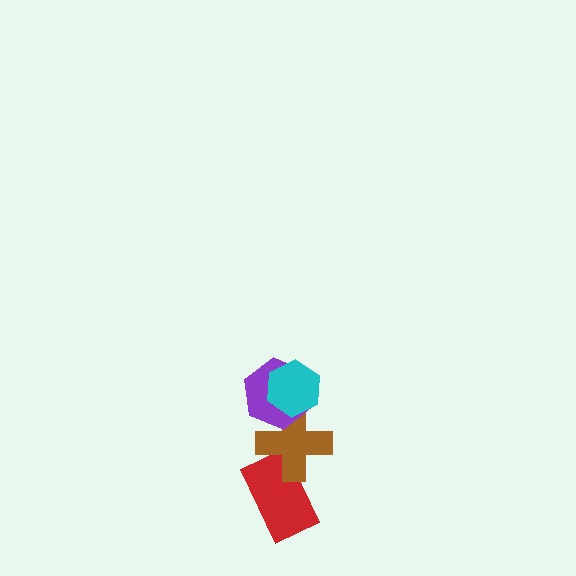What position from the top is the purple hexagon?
The purple hexagon is 2nd from the top.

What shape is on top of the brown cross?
The purple hexagon is on top of the brown cross.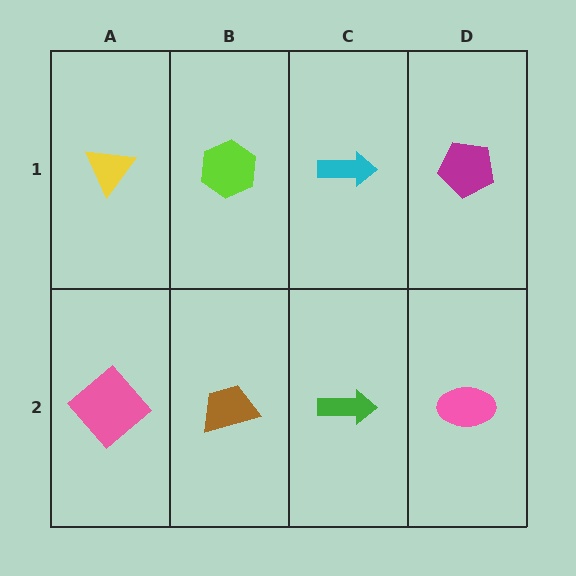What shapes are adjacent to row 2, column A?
A yellow triangle (row 1, column A), a brown trapezoid (row 2, column B).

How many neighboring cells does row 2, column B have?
3.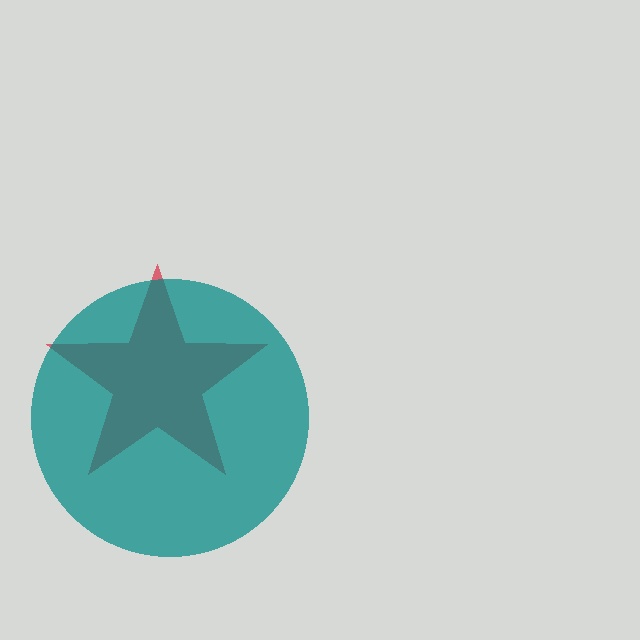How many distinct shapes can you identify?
There are 2 distinct shapes: a red star, a teal circle.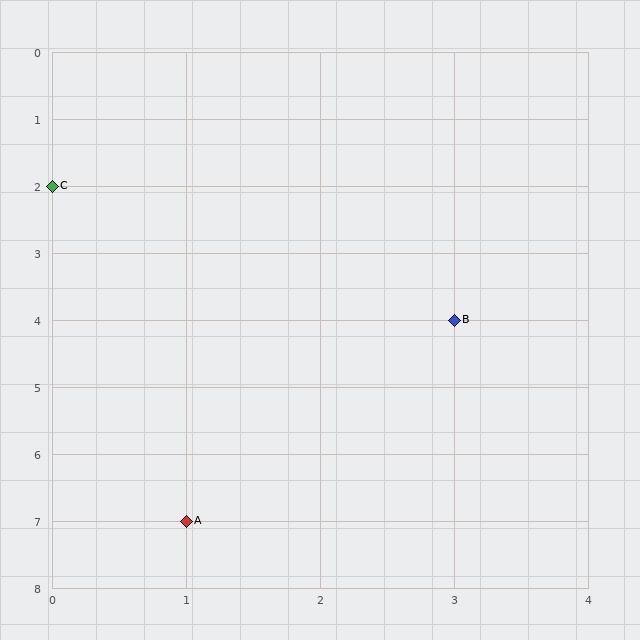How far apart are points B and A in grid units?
Points B and A are 2 columns and 3 rows apart (about 3.6 grid units diagonally).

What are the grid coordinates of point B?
Point B is at grid coordinates (3, 4).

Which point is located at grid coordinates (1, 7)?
Point A is at (1, 7).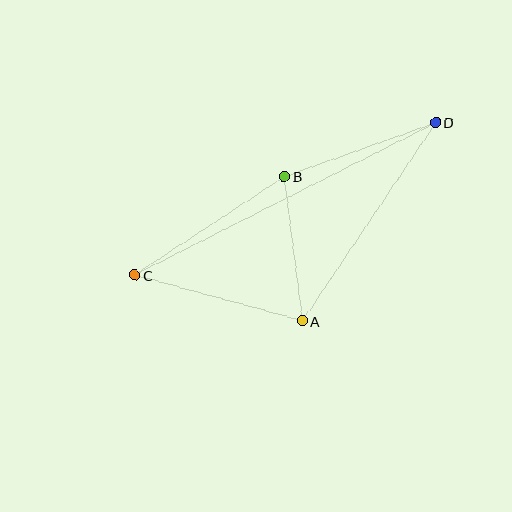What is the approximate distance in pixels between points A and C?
The distance between A and C is approximately 173 pixels.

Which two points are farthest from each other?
Points C and D are farthest from each other.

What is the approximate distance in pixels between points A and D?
The distance between A and D is approximately 239 pixels.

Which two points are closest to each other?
Points A and B are closest to each other.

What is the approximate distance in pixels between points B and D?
The distance between B and D is approximately 161 pixels.